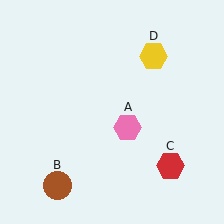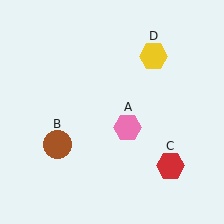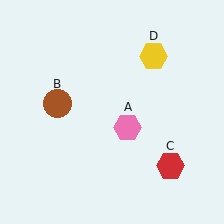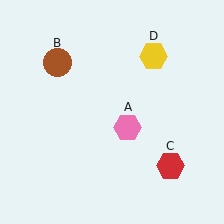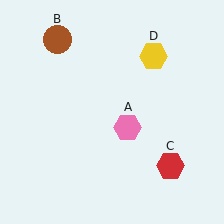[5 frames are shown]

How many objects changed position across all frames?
1 object changed position: brown circle (object B).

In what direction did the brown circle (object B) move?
The brown circle (object B) moved up.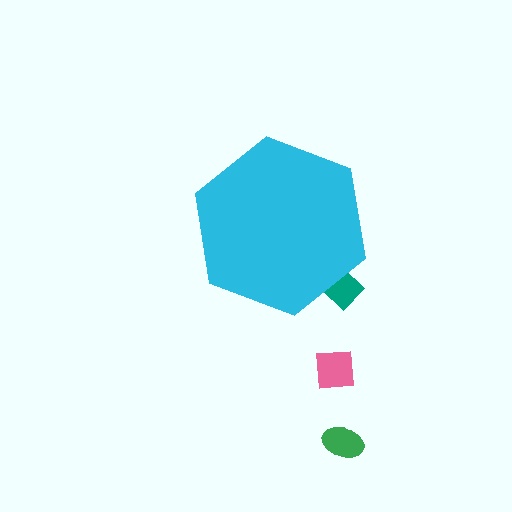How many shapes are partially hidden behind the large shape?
1 shape is partially hidden.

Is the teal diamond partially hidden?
Yes, the teal diamond is partially hidden behind the cyan hexagon.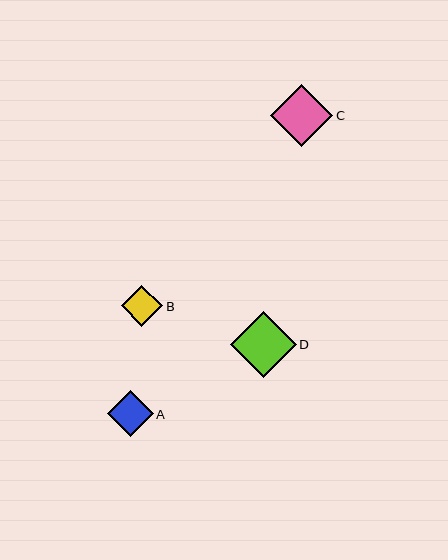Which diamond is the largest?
Diamond D is the largest with a size of approximately 66 pixels.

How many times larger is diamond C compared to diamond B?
Diamond C is approximately 1.5 times the size of diamond B.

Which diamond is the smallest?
Diamond B is the smallest with a size of approximately 41 pixels.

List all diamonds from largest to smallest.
From largest to smallest: D, C, A, B.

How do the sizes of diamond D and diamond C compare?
Diamond D and diamond C are approximately the same size.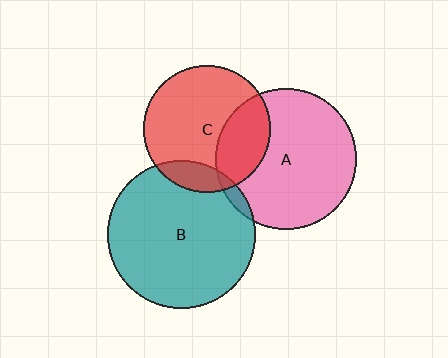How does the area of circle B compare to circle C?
Approximately 1.4 times.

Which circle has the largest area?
Circle B (teal).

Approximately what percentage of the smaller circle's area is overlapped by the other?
Approximately 30%.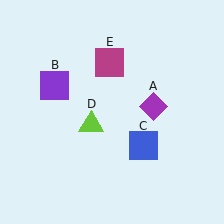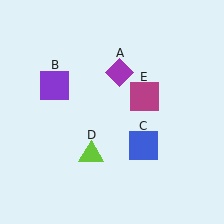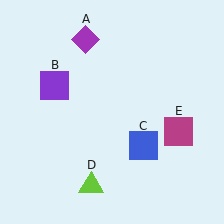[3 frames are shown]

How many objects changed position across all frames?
3 objects changed position: purple diamond (object A), lime triangle (object D), magenta square (object E).